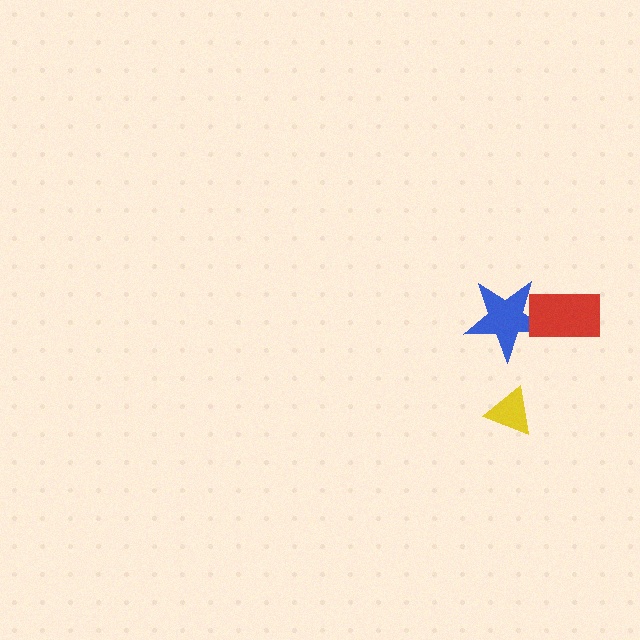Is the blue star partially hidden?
Yes, it is partially covered by another shape.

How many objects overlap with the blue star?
1 object overlaps with the blue star.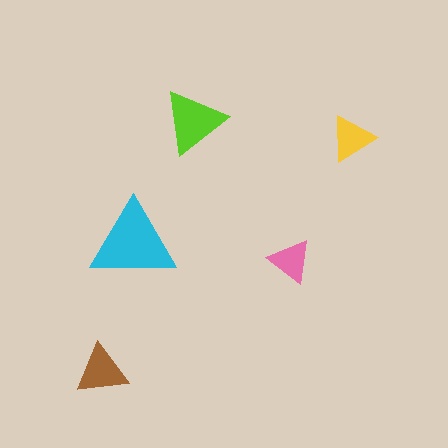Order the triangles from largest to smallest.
the cyan one, the lime one, the brown one, the yellow one, the pink one.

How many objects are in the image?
There are 5 objects in the image.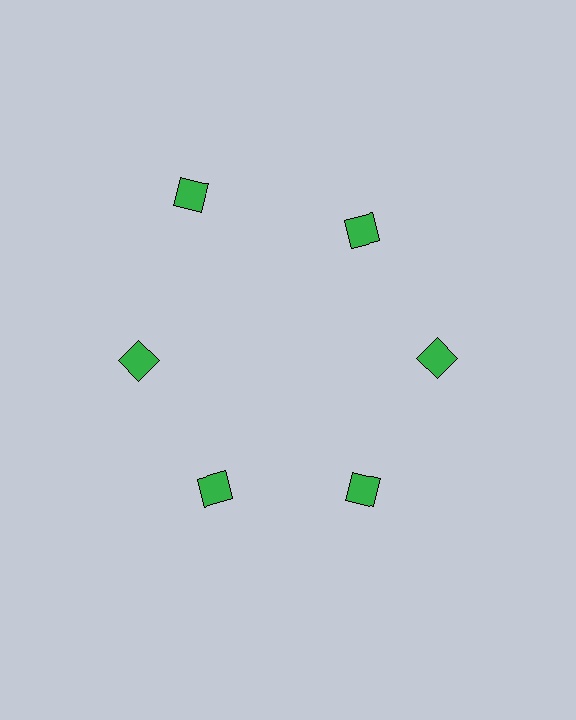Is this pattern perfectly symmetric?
No. The 6 green squares are arranged in a ring, but one element near the 11 o'clock position is pushed outward from the center, breaking the 6-fold rotational symmetry.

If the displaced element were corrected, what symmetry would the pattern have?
It would have 6-fold rotational symmetry — the pattern would map onto itself every 60 degrees.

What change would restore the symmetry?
The symmetry would be restored by moving it inward, back onto the ring so that all 6 squares sit at equal angles and equal distance from the center.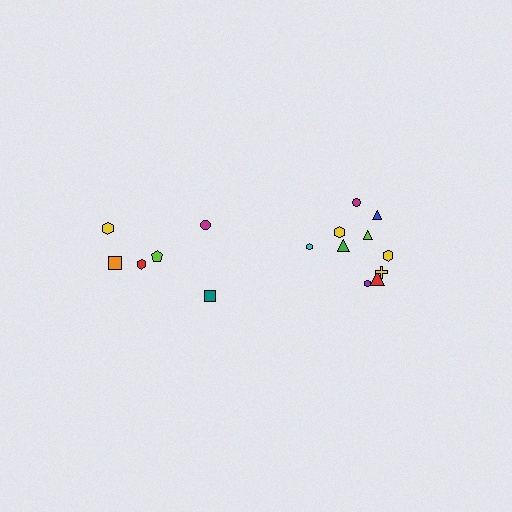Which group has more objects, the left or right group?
The right group.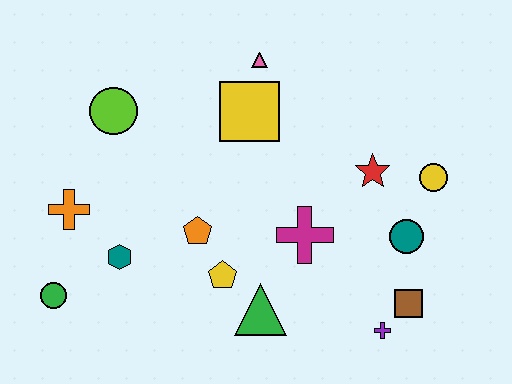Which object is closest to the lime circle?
The orange cross is closest to the lime circle.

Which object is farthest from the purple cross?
The lime circle is farthest from the purple cross.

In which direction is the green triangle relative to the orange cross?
The green triangle is to the right of the orange cross.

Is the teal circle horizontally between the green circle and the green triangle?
No